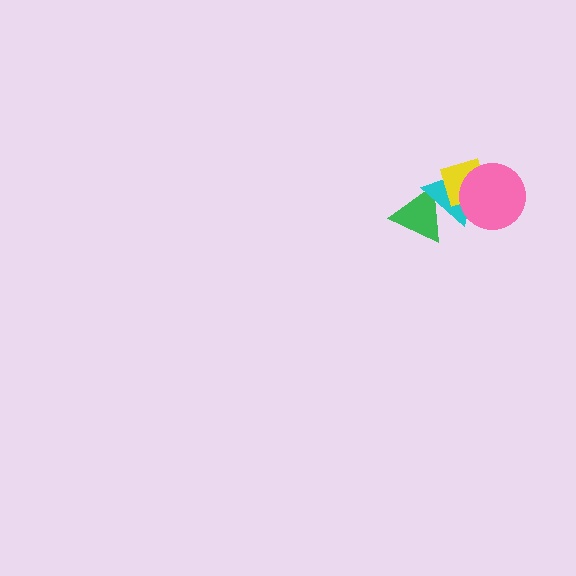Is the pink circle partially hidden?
No, no other shape covers it.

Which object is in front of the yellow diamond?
The pink circle is in front of the yellow diamond.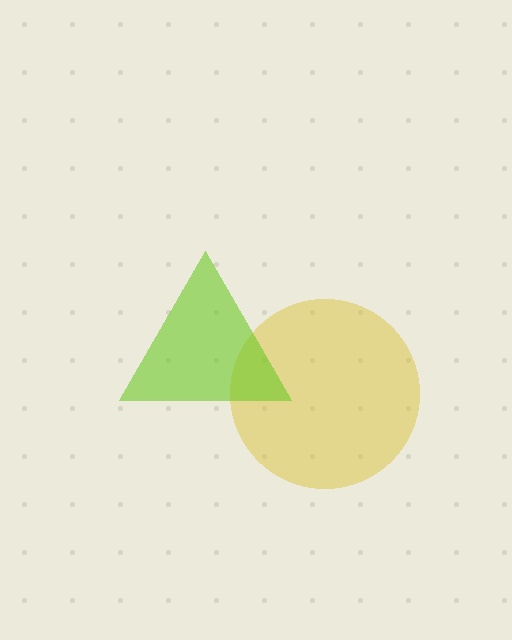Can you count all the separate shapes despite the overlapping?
Yes, there are 2 separate shapes.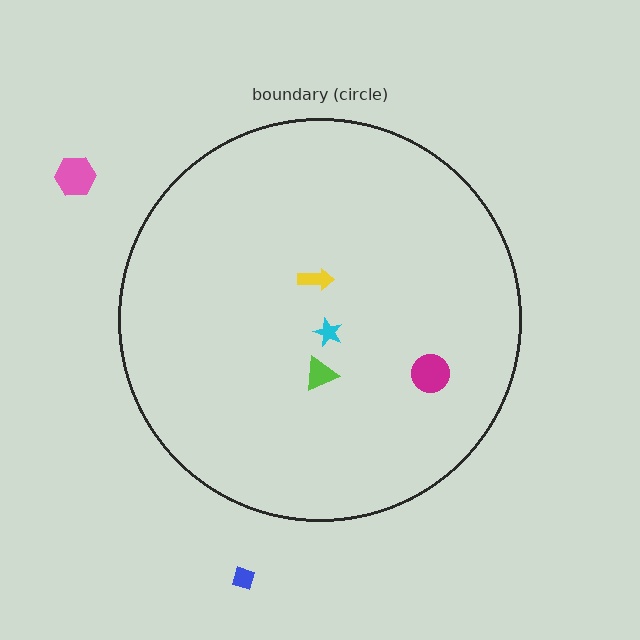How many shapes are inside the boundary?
4 inside, 2 outside.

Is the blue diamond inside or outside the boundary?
Outside.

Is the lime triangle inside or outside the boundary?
Inside.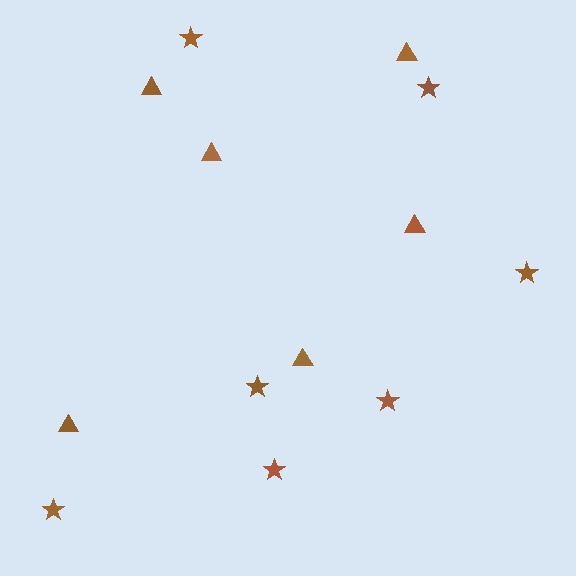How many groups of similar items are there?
There are 2 groups: one group of triangles (6) and one group of stars (7).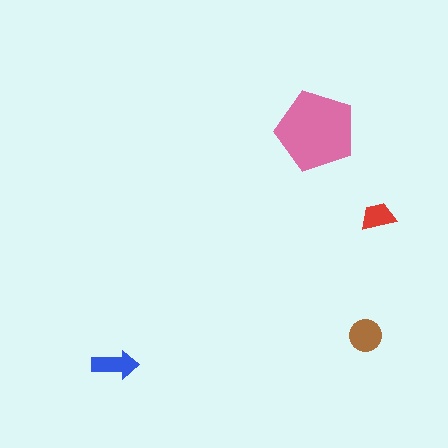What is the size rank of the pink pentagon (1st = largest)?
1st.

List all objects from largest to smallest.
The pink pentagon, the brown circle, the blue arrow, the red trapezoid.